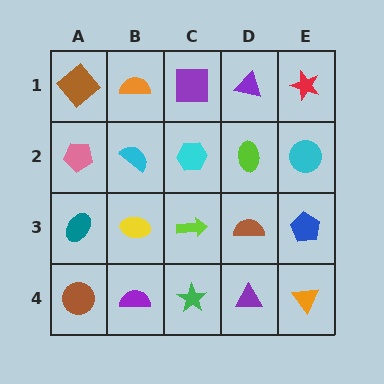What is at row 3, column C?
A lime arrow.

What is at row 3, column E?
A blue pentagon.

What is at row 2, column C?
A cyan hexagon.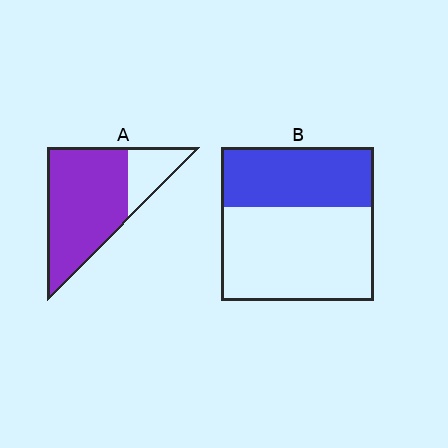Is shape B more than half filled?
No.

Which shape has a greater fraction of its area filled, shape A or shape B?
Shape A.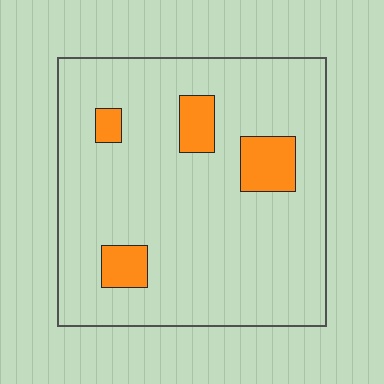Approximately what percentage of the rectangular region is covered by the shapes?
Approximately 10%.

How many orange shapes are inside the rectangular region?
4.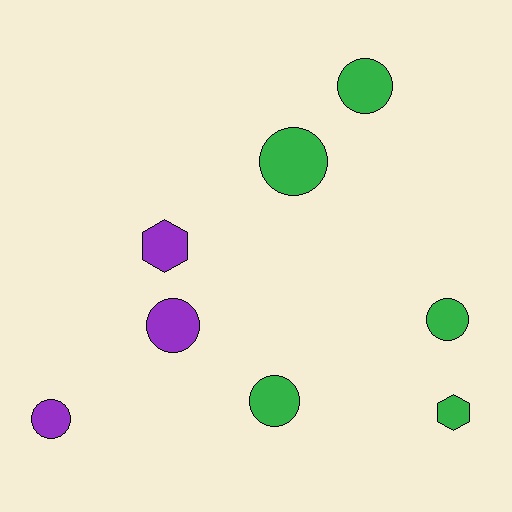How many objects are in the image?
There are 8 objects.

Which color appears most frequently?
Green, with 5 objects.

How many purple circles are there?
There are 2 purple circles.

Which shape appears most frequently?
Circle, with 6 objects.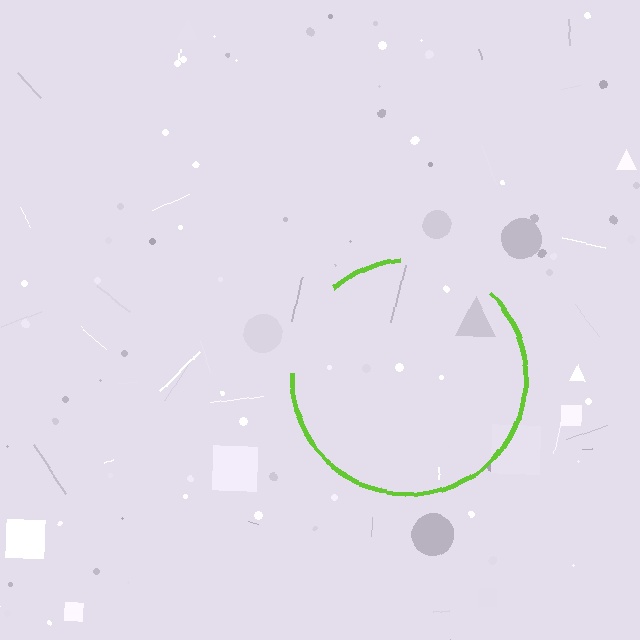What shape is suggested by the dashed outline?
The dashed outline suggests a circle.